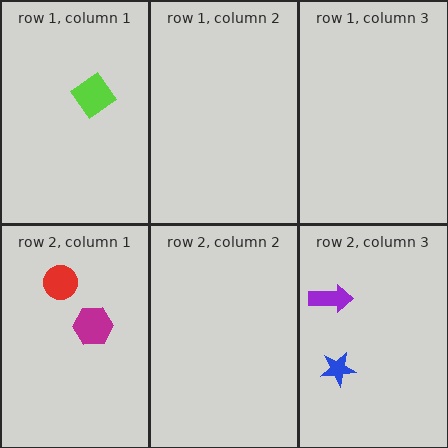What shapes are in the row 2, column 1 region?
The magenta hexagon, the red circle.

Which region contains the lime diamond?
The row 1, column 1 region.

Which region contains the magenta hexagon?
The row 2, column 1 region.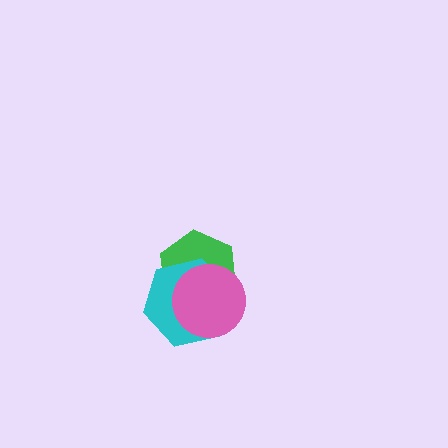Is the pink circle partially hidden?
No, no other shape covers it.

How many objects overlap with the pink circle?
2 objects overlap with the pink circle.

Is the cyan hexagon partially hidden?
Yes, it is partially covered by another shape.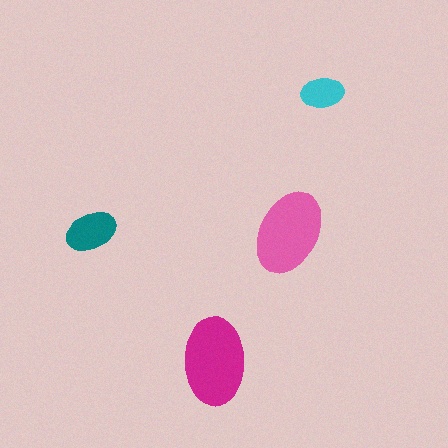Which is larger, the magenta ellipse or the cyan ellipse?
The magenta one.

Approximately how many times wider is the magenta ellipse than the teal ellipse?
About 1.5 times wider.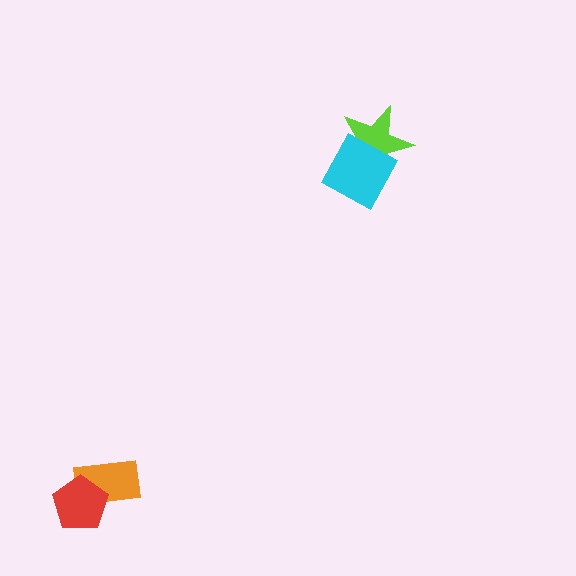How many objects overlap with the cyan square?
1 object overlaps with the cyan square.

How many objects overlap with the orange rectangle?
1 object overlaps with the orange rectangle.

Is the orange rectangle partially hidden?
Yes, it is partially covered by another shape.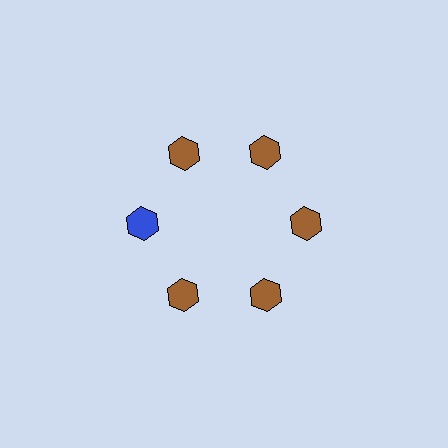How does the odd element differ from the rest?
It has a different color: blue instead of brown.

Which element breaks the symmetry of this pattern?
The blue hexagon at roughly the 9 o'clock position breaks the symmetry. All other shapes are brown hexagons.